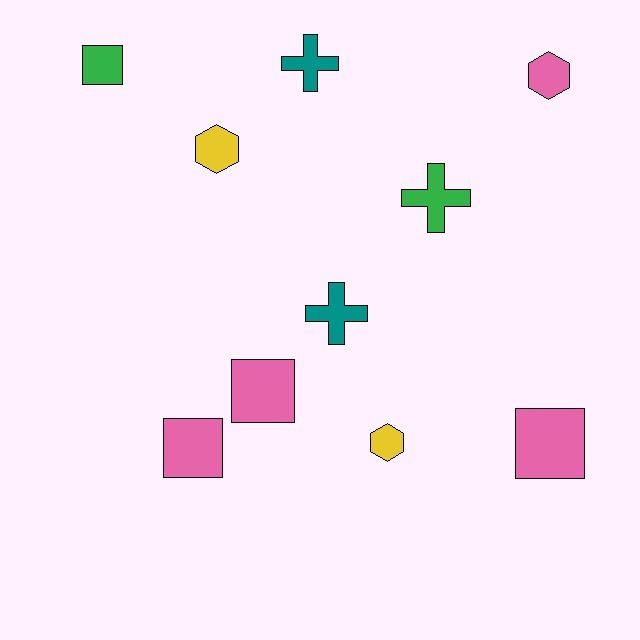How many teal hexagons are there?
There are no teal hexagons.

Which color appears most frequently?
Pink, with 4 objects.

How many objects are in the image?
There are 10 objects.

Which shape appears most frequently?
Square, with 4 objects.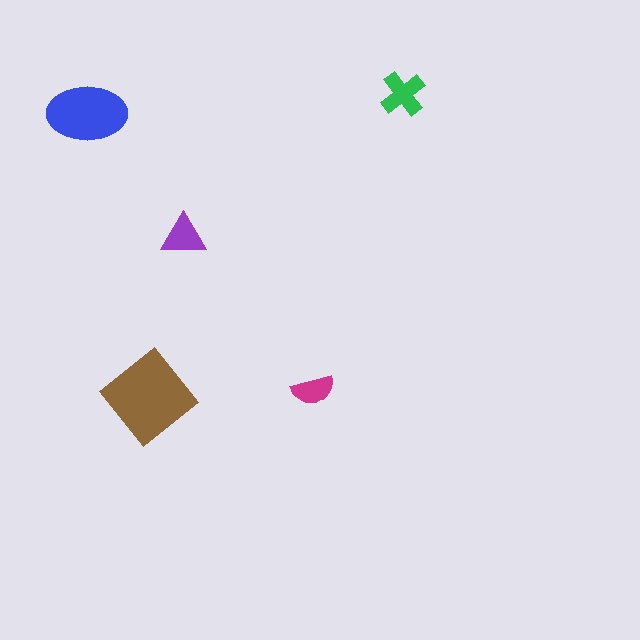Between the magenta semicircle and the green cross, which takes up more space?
The green cross.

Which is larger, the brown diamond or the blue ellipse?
The brown diamond.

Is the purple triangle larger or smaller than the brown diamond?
Smaller.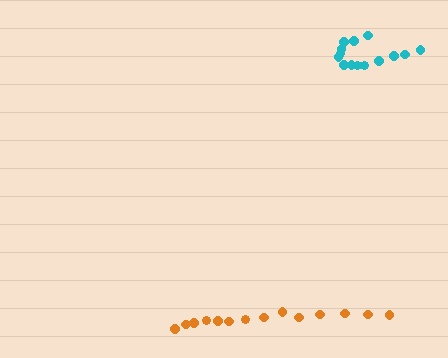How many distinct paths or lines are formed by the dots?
There are 2 distinct paths.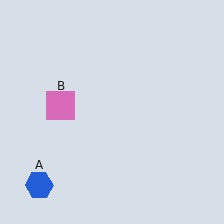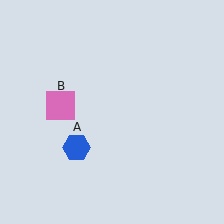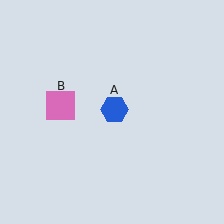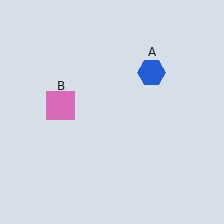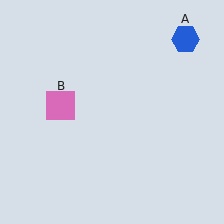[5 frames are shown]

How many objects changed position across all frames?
1 object changed position: blue hexagon (object A).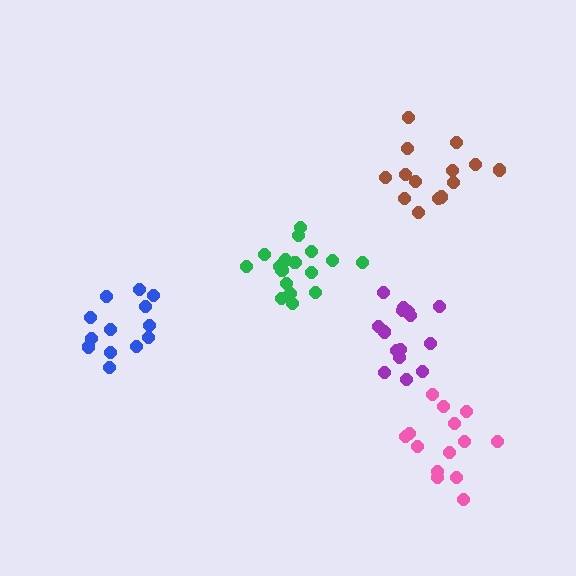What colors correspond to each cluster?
The clusters are colored: pink, blue, green, brown, purple.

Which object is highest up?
The brown cluster is topmost.